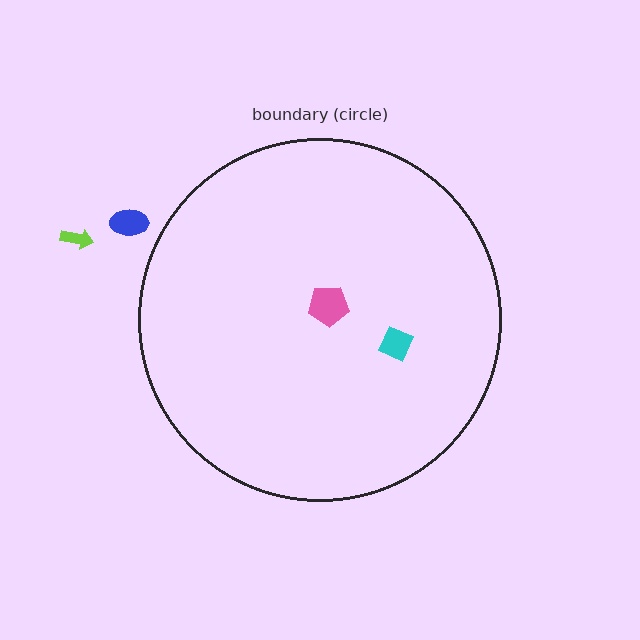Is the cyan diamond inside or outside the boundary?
Inside.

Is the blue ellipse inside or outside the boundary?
Outside.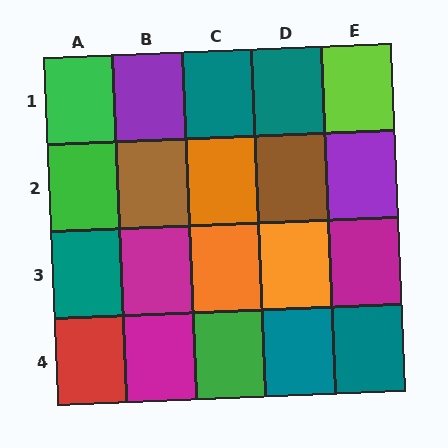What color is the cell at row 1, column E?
Lime.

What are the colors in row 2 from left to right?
Green, brown, orange, brown, purple.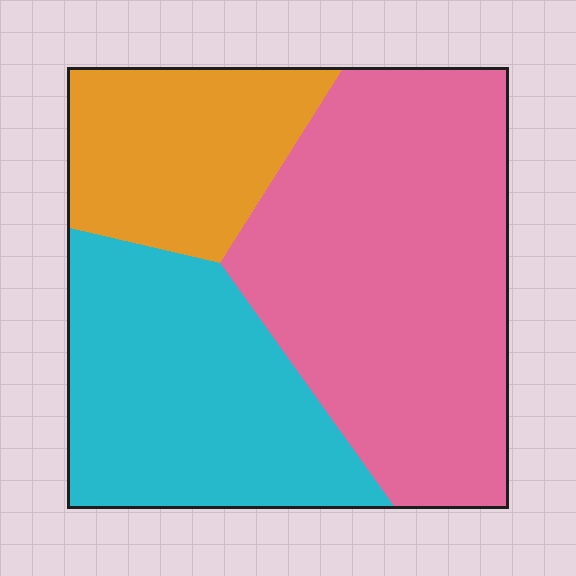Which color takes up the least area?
Orange, at roughly 20%.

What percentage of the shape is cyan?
Cyan takes up about one third (1/3) of the shape.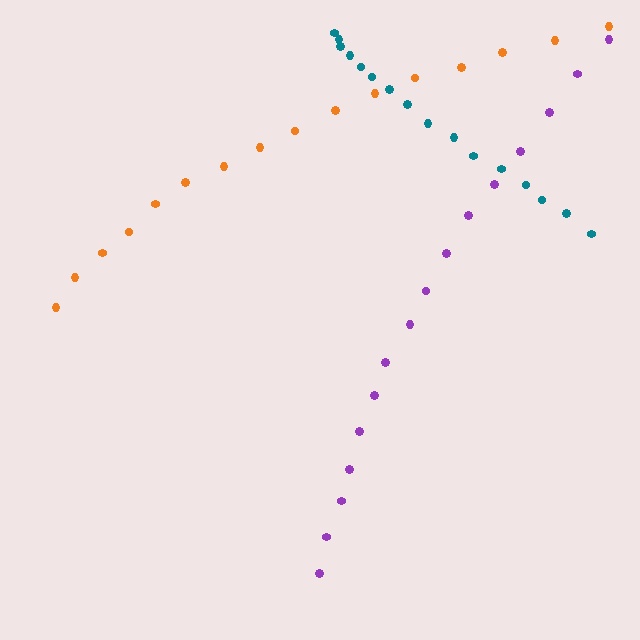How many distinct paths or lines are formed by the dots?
There are 3 distinct paths.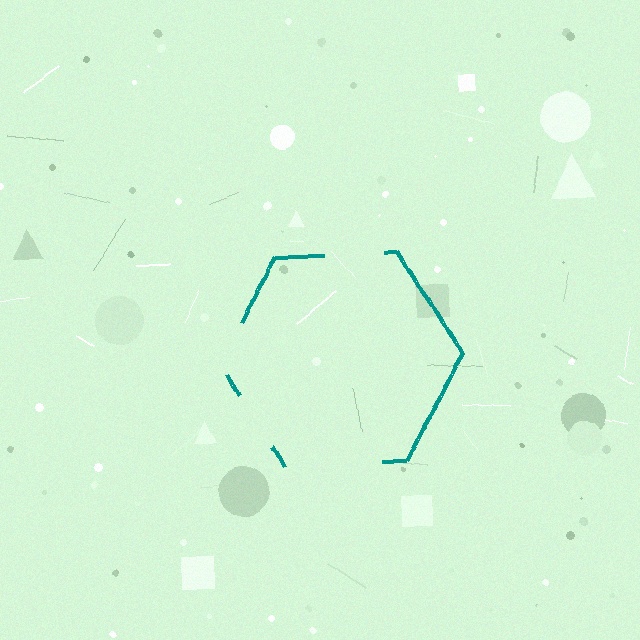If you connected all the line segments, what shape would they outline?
They would outline a hexagon.